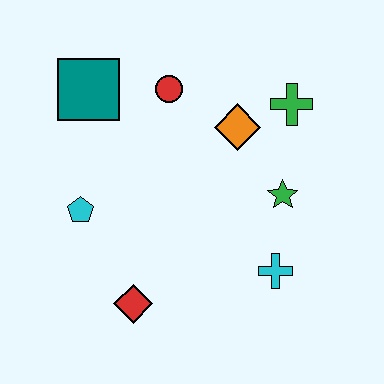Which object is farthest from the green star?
The teal square is farthest from the green star.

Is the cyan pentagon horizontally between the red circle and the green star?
No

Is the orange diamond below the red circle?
Yes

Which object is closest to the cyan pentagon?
The red diamond is closest to the cyan pentagon.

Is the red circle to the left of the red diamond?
No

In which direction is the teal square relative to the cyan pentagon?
The teal square is above the cyan pentagon.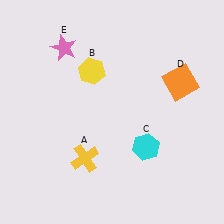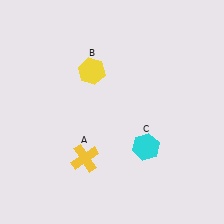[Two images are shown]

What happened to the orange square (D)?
The orange square (D) was removed in Image 2. It was in the top-right area of Image 1.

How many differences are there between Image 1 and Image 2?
There are 2 differences between the two images.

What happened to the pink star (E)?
The pink star (E) was removed in Image 2. It was in the top-left area of Image 1.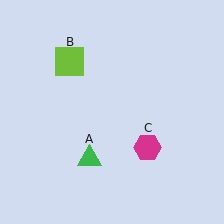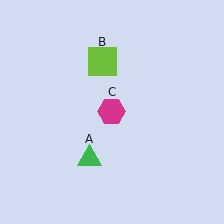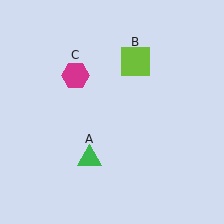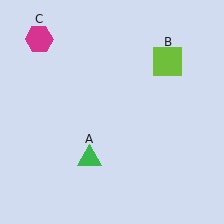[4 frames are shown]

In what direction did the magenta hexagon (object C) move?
The magenta hexagon (object C) moved up and to the left.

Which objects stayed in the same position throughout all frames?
Green triangle (object A) remained stationary.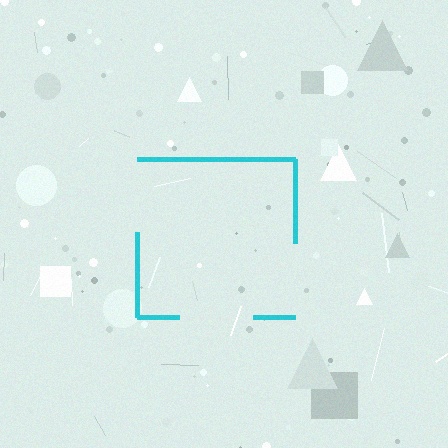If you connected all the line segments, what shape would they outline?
They would outline a square.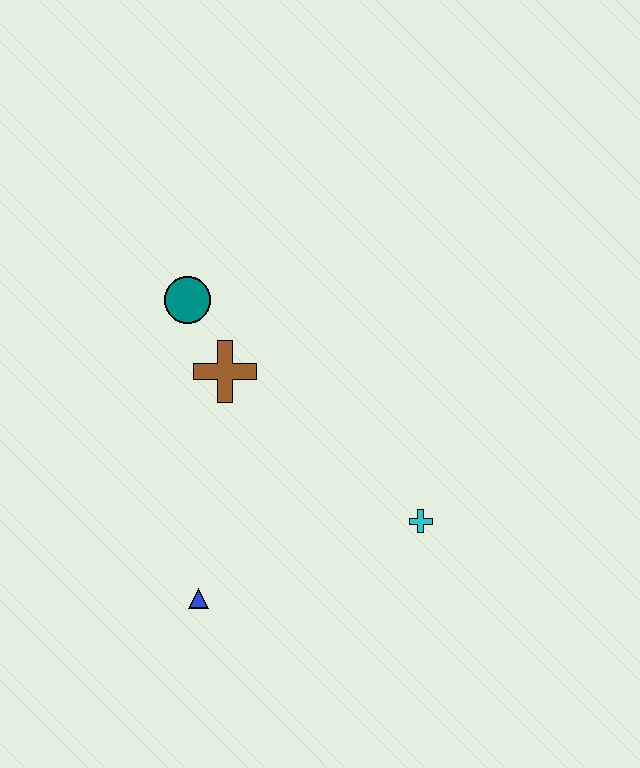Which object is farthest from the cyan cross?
The teal circle is farthest from the cyan cross.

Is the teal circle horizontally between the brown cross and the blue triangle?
No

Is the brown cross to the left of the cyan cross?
Yes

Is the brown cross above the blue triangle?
Yes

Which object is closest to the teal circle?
The brown cross is closest to the teal circle.